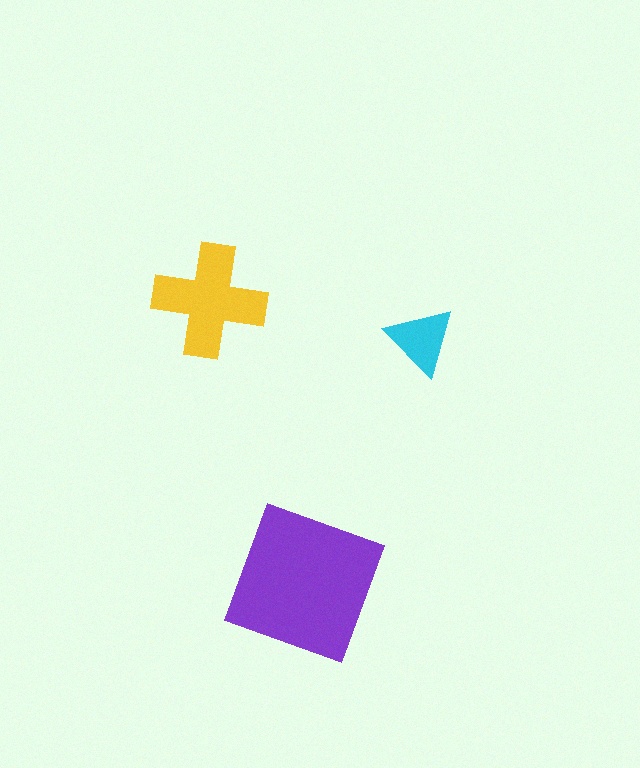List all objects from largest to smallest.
The purple square, the yellow cross, the cyan triangle.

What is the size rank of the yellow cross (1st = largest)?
2nd.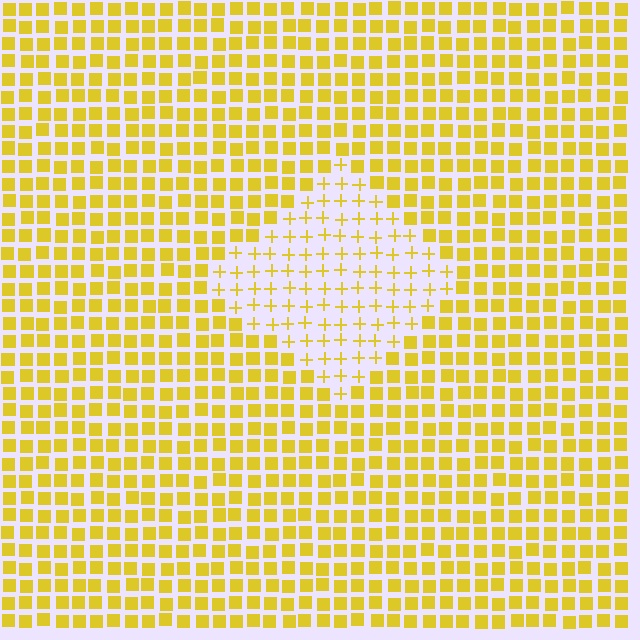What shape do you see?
I see a diamond.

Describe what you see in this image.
The image is filled with small yellow elements arranged in a uniform grid. A diamond-shaped region contains plus signs, while the surrounding area contains squares. The boundary is defined purely by the change in element shape.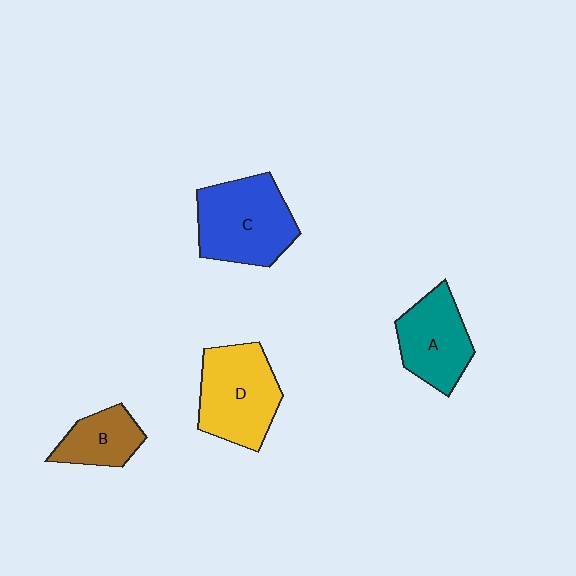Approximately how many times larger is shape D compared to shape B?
Approximately 1.8 times.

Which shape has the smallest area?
Shape B (brown).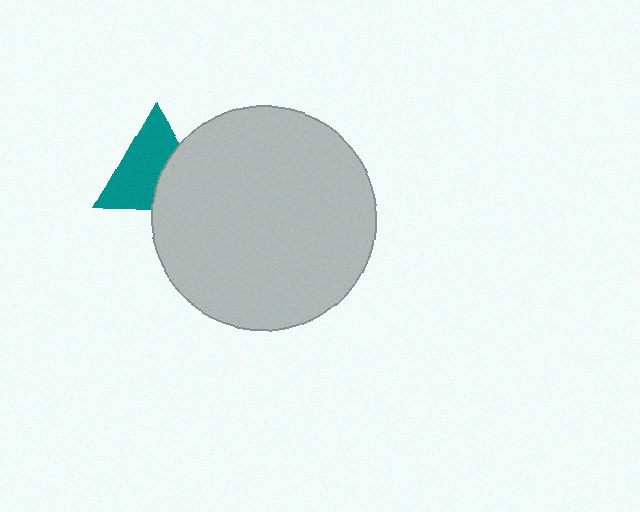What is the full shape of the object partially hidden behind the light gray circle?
The partially hidden object is a teal triangle.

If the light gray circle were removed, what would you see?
You would see the complete teal triangle.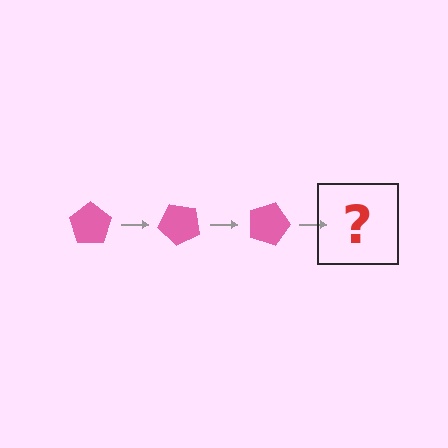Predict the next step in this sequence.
The next step is a pink pentagon rotated 135 degrees.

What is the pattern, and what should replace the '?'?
The pattern is that the pentagon rotates 45 degrees each step. The '?' should be a pink pentagon rotated 135 degrees.